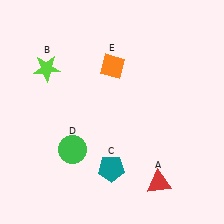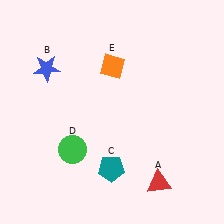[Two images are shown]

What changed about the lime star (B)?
In Image 1, B is lime. In Image 2, it changed to blue.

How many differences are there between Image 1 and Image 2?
There is 1 difference between the two images.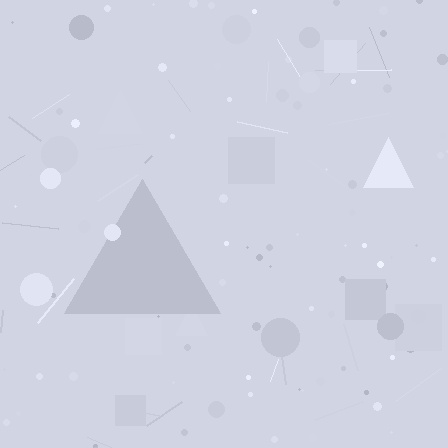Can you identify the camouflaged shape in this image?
The camouflaged shape is a triangle.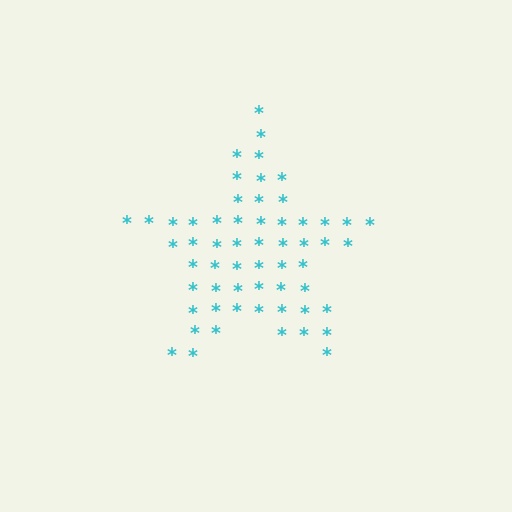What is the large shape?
The large shape is a star.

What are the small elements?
The small elements are asterisks.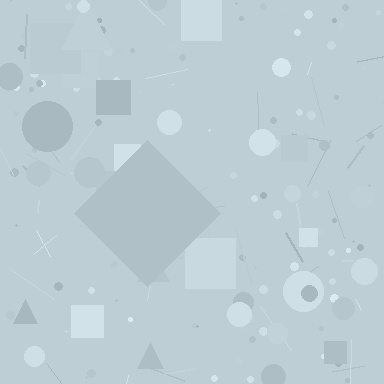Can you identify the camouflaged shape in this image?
The camouflaged shape is a diamond.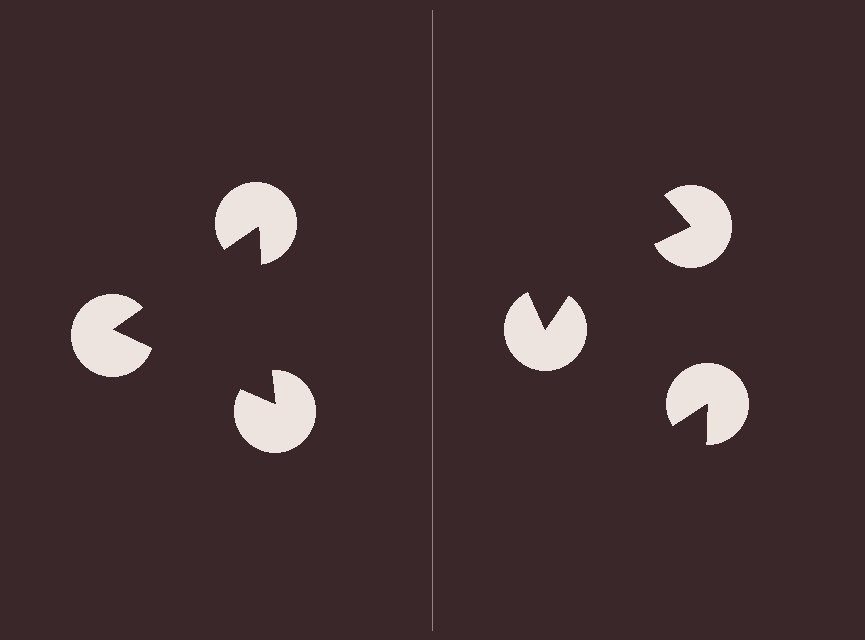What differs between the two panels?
The pac-man discs are positioned identically on both sides; only the wedge orientations differ. On the left they align to a triangle; on the right they are misaligned.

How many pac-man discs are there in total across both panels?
6 — 3 on each side.